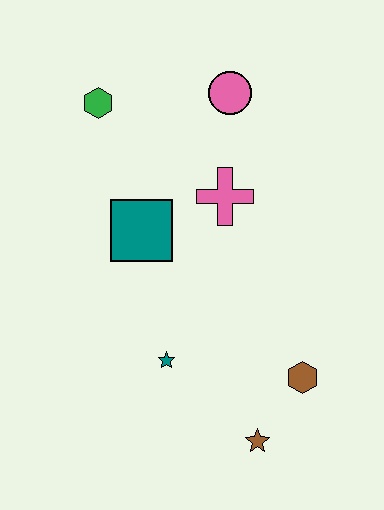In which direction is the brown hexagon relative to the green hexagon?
The brown hexagon is below the green hexagon.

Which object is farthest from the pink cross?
The brown star is farthest from the pink cross.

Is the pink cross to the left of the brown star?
Yes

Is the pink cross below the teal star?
No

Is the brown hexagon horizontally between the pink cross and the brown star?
No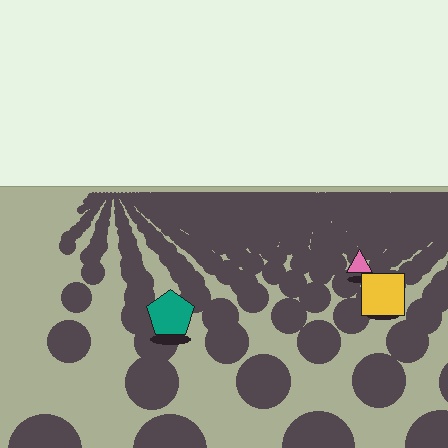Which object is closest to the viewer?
The teal pentagon is closest. The texture marks near it are larger and more spread out.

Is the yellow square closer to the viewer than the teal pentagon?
No. The teal pentagon is closer — you can tell from the texture gradient: the ground texture is coarser near it.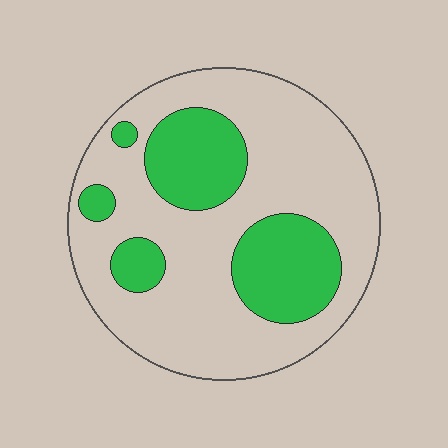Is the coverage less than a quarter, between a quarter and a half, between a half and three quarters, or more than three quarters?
Between a quarter and a half.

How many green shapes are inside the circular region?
5.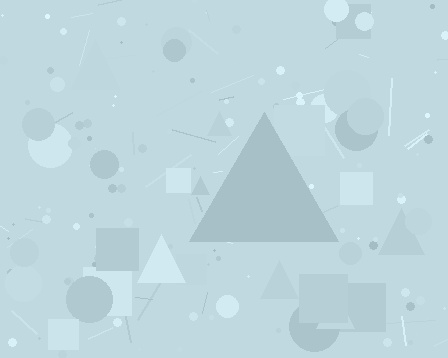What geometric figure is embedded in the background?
A triangle is embedded in the background.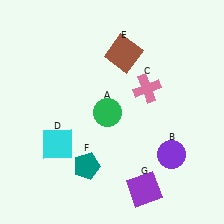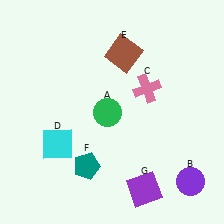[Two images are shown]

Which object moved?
The purple circle (B) moved down.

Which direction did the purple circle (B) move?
The purple circle (B) moved down.